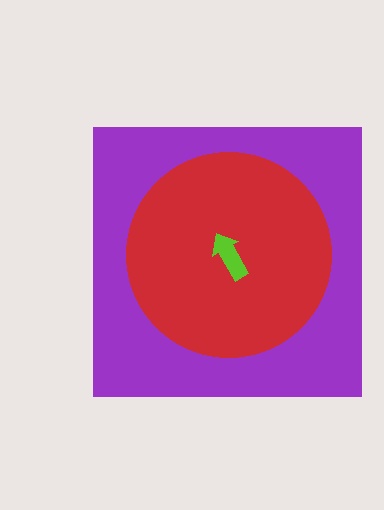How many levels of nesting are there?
3.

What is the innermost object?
The lime arrow.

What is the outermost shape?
The purple square.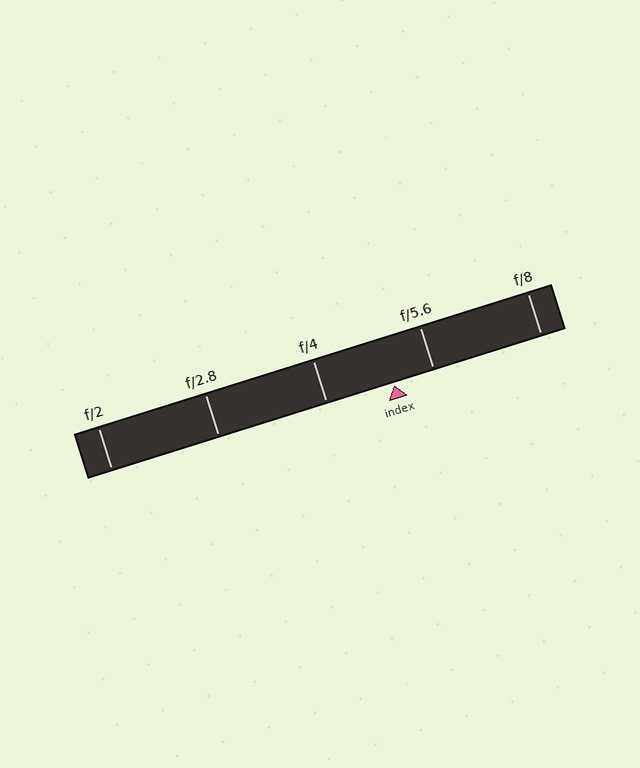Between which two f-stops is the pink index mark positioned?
The index mark is between f/4 and f/5.6.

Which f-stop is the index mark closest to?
The index mark is closest to f/5.6.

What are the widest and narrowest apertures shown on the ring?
The widest aperture shown is f/2 and the narrowest is f/8.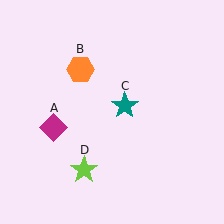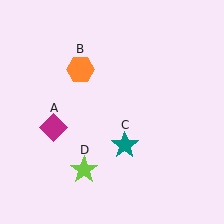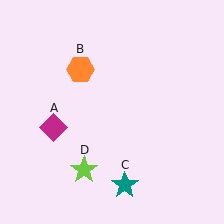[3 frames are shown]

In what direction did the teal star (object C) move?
The teal star (object C) moved down.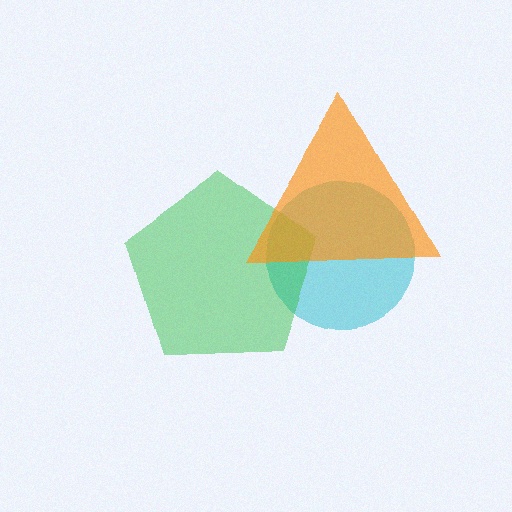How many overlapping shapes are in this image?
There are 3 overlapping shapes in the image.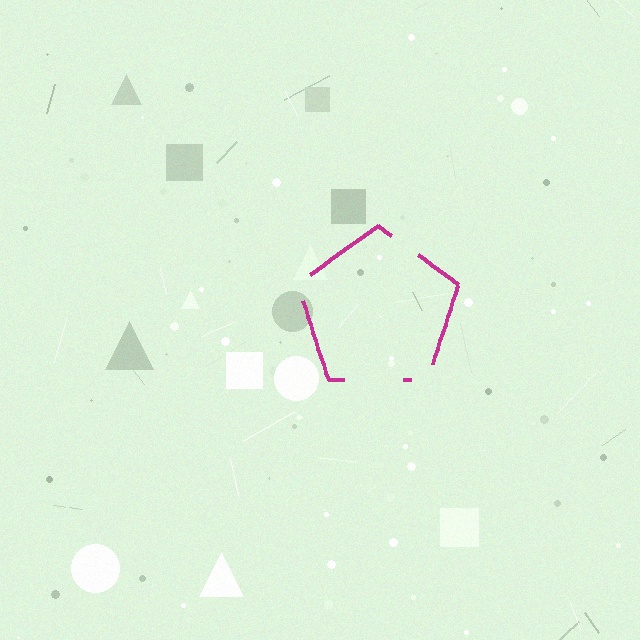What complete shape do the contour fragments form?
The contour fragments form a pentagon.